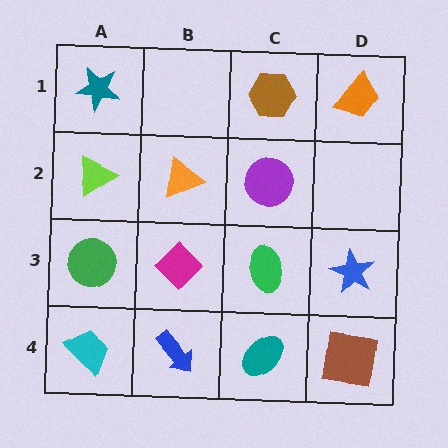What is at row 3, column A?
A green circle.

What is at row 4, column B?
A blue arrow.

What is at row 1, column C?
A brown hexagon.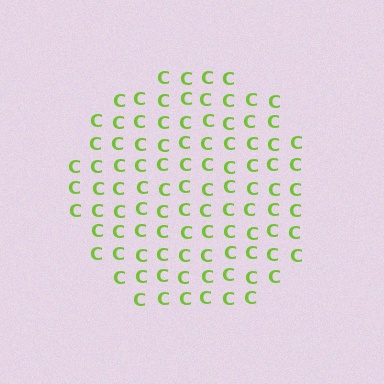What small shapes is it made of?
It is made of small letter C's.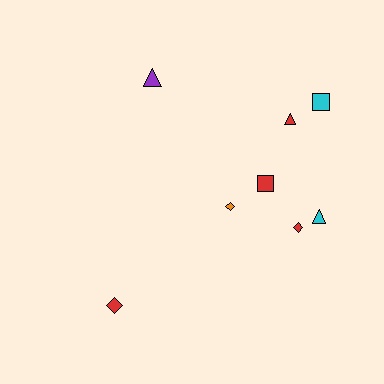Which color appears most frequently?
Red, with 4 objects.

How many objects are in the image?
There are 8 objects.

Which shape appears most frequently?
Triangle, with 3 objects.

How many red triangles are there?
There is 1 red triangle.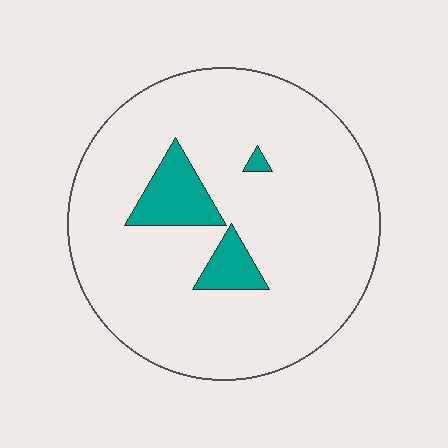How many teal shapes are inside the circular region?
3.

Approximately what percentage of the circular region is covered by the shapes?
Approximately 10%.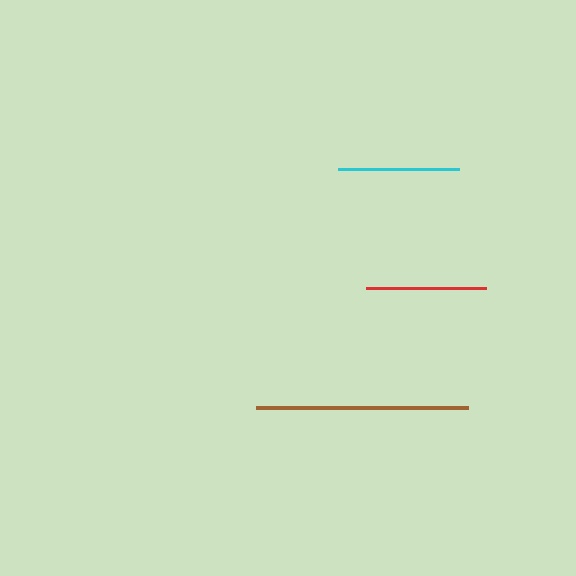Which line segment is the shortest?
The red line is the shortest at approximately 120 pixels.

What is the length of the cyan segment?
The cyan segment is approximately 121 pixels long.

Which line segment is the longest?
The brown line is the longest at approximately 212 pixels.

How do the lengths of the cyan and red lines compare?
The cyan and red lines are approximately the same length.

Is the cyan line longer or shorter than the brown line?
The brown line is longer than the cyan line.